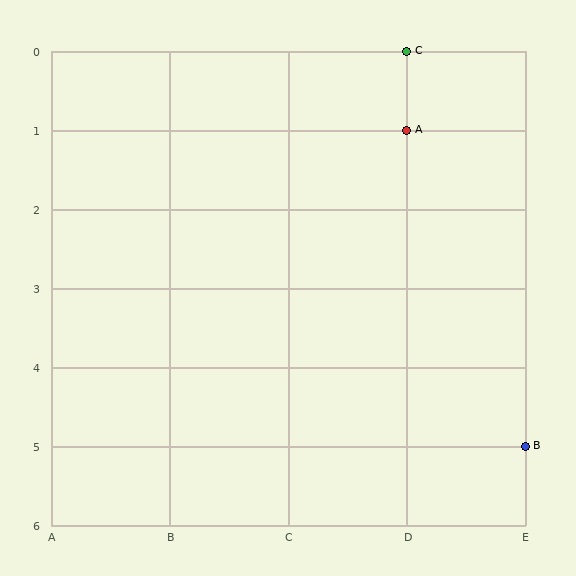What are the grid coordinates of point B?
Point B is at grid coordinates (E, 5).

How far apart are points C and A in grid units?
Points C and A are 1 row apart.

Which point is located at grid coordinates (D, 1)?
Point A is at (D, 1).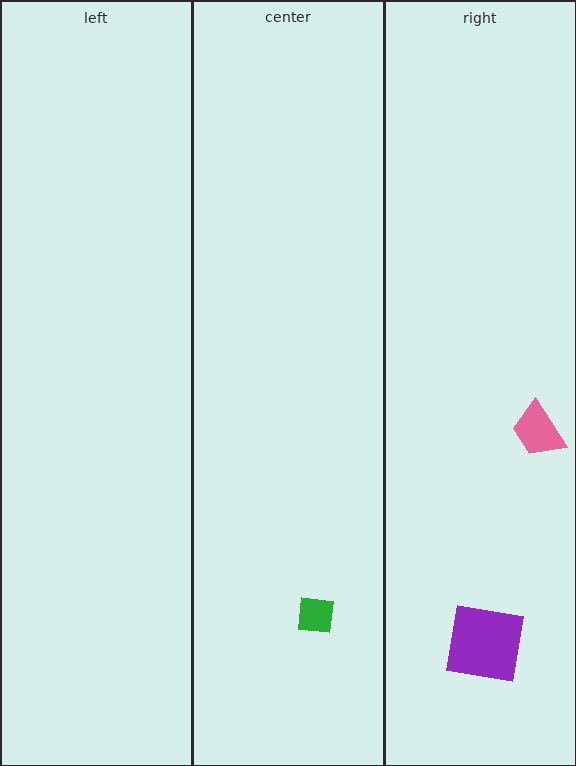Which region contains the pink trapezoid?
The right region.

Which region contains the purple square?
The right region.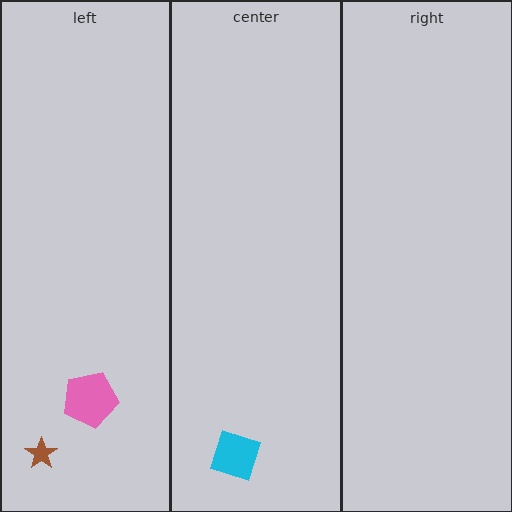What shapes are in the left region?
The brown star, the pink pentagon.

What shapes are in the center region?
The cyan diamond.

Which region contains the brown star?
The left region.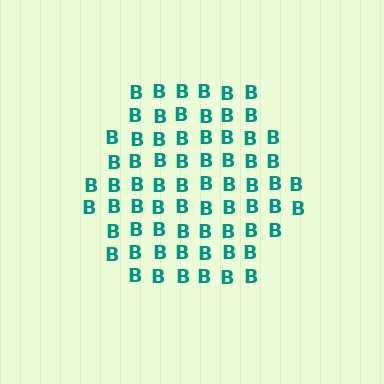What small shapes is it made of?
It is made of small letter B's.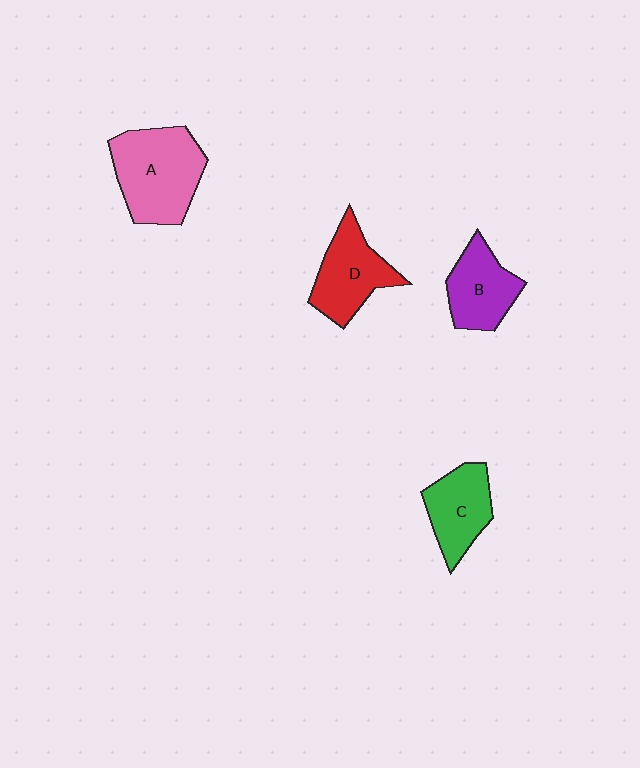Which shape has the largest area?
Shape A (pink).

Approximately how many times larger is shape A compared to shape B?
Approximately 1.5 times.